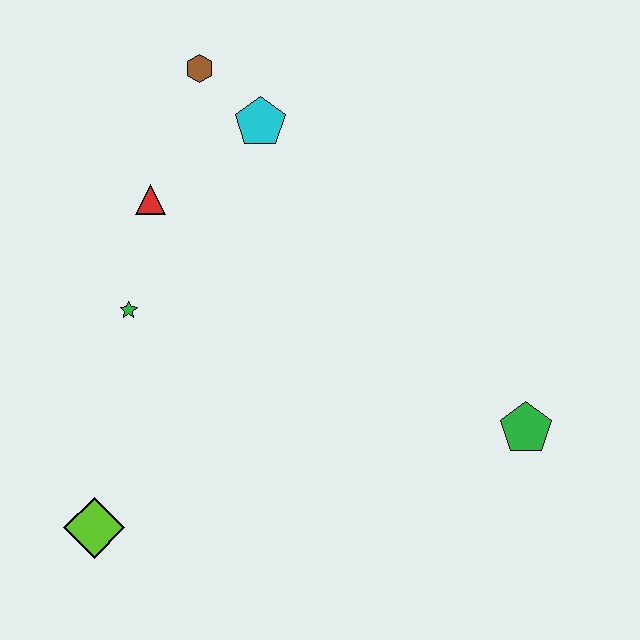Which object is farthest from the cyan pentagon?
The lime diamond is farthest from the cyan pentagon.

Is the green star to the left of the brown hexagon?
Yes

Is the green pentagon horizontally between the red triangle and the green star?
No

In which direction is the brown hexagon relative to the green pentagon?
The brown hexagon is above the green pentagon.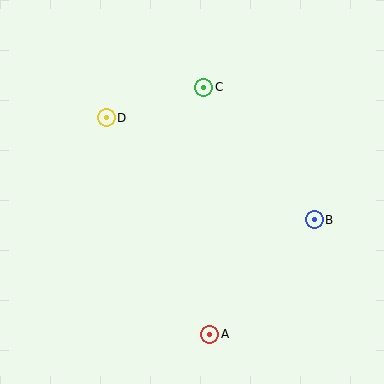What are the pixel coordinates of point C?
Point C is at (204, 87).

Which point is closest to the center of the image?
Point C at (204, 87) is closest to the center.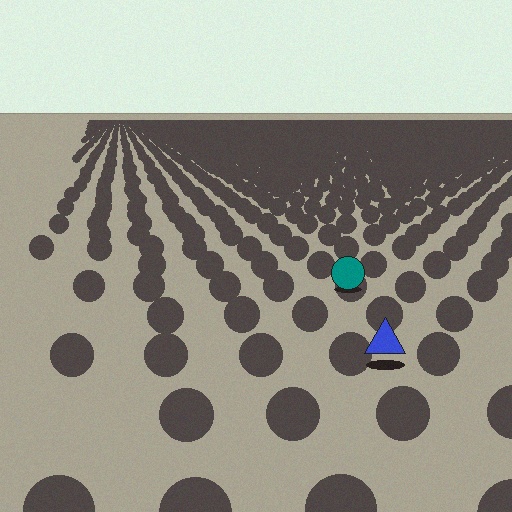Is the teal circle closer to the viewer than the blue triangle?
No. The blue triangle is closer — you can tell from the texture gradient: the ground texture is coarser near it.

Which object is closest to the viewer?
The blue triangle is closest. The texture marks near it are larger and more spread out.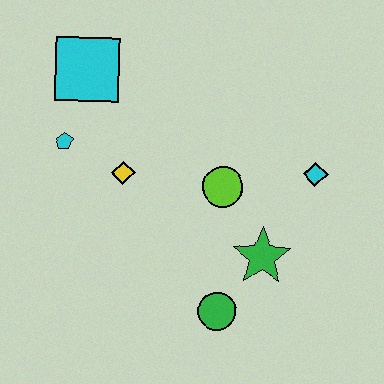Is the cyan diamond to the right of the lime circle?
Yes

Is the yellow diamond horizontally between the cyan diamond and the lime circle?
No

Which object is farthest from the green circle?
The cyan square is farthest from the green circle.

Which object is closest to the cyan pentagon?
The yellow diamond is closest to the cyan pentagon.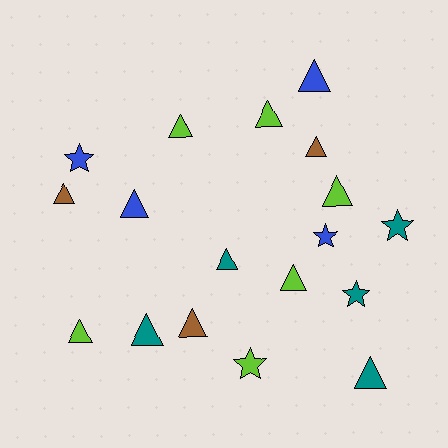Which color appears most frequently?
Lime, with 6 objects.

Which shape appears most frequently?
Triangle, with 13 objects.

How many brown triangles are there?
There are 3 brown triangles.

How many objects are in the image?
There are 18 objects.